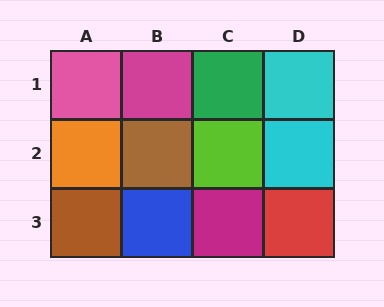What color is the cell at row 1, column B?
Magenta.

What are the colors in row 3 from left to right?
Brown, blue, magenta, red.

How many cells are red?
1 cell is red.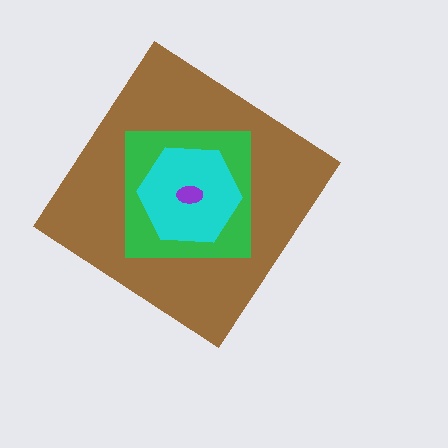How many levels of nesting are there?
4.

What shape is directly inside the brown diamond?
The green square.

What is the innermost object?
The purple ellipse.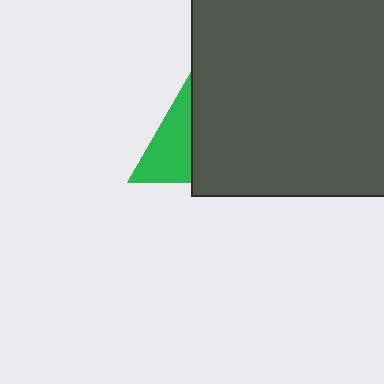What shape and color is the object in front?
The object in front is a dark gray square.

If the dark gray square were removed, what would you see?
You would see the complete green triangle.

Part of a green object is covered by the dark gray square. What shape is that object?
It is a triangle.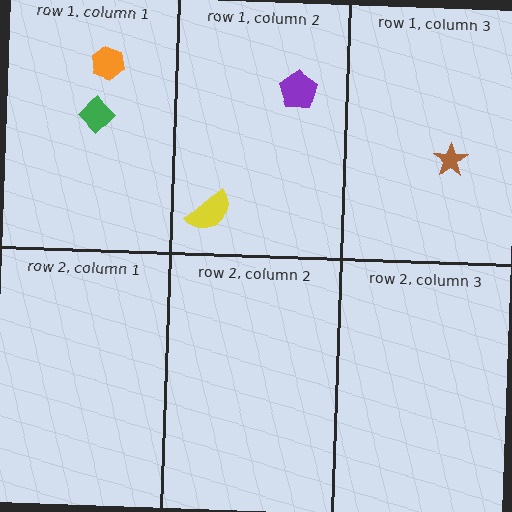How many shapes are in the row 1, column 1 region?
2.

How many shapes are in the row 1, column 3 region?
1.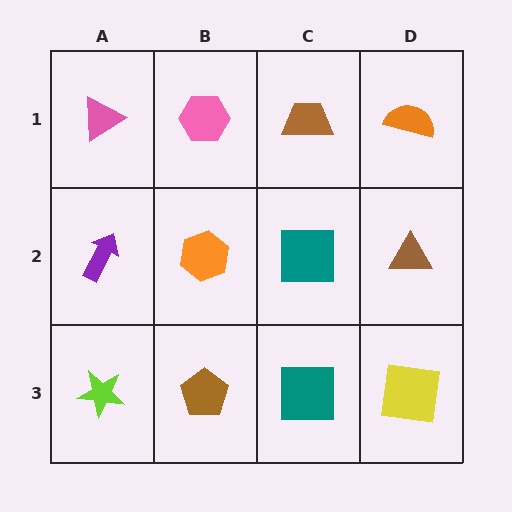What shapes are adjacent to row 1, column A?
A purple arrow (row 2, column A), a pink hexagon (row 1, column B).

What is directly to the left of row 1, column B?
A pink triangle.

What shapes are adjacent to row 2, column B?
A pink hexagon (row 1, column B), a brown pentagon (row 3, column B), a purple arrow (row 2, column A), a teal square (row 2, column C).